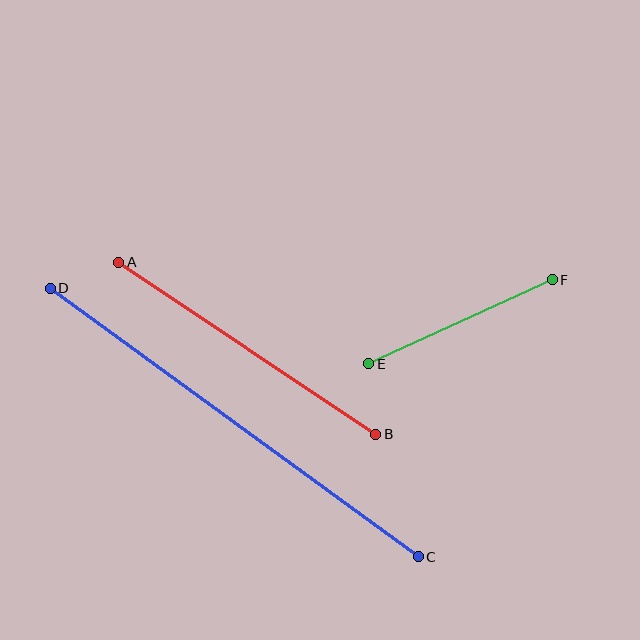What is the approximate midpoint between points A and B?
The midpoint is at approximately (247, 348) pixels.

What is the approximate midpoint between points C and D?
The midpoint is at approximately (234, 423) pixels.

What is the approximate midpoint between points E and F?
The midpoint is at approximately (461, 322) pixels.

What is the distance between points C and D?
The distance is approximately 455 pixels.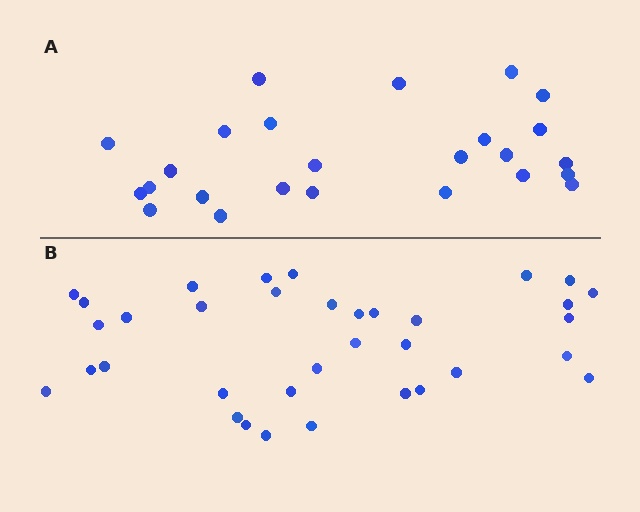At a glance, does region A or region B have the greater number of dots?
Region B (the bottom region) has more dots.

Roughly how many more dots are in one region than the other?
Region B has roughly 10 or so more dots than region A.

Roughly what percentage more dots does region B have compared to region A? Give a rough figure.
About 40% more.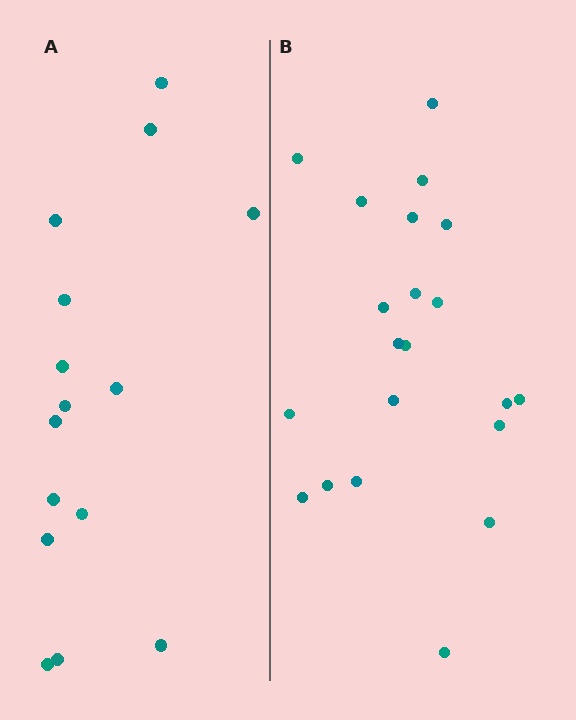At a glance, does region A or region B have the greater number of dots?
Region B (the right region) has more dots.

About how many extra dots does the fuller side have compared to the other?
Region B has about 6 more dots than region A.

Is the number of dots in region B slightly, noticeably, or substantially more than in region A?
Region B has noticeably more, but not dramatically so. The ratio is roughly 1.4 to 1.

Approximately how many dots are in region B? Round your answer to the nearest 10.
About 20 dots. (The exact count is 21, which rounds to 20.)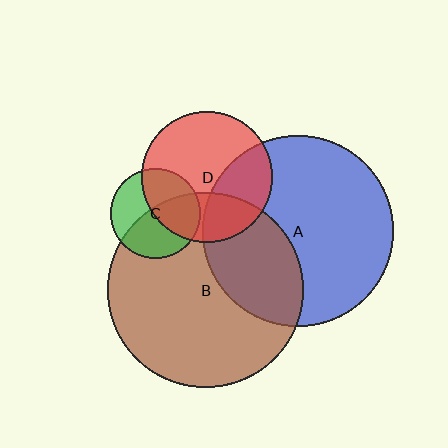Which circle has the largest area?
Circle B (brown).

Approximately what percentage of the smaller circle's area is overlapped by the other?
Approximately 30%.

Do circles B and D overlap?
Yes.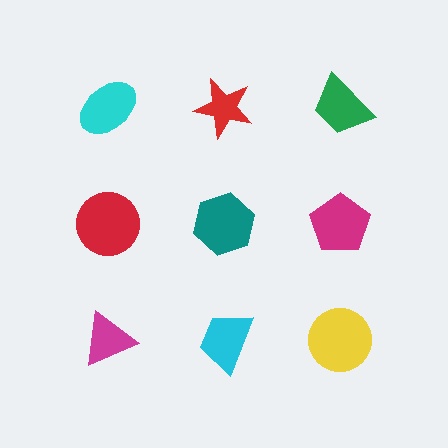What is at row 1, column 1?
A cyan ellipse.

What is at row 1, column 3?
A green trapezoid.